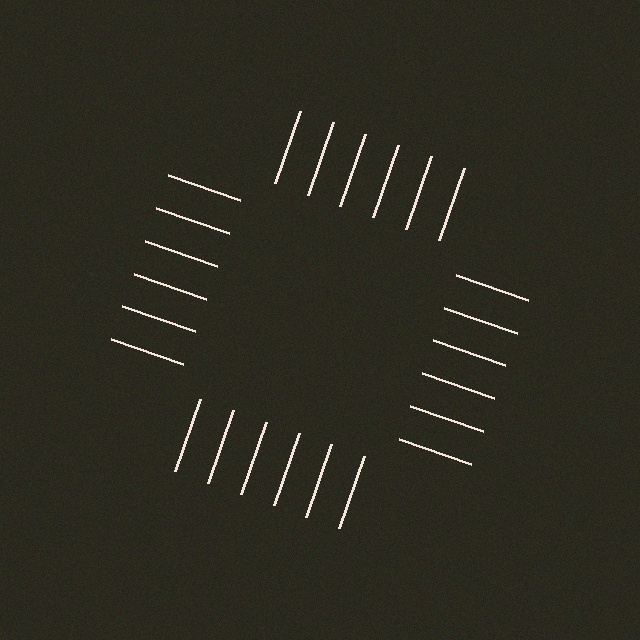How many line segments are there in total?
24 — 6 along each of the 4 edges.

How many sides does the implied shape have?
4 sides — the line-ends trace a square.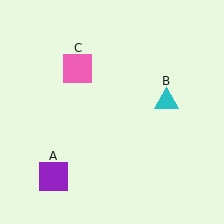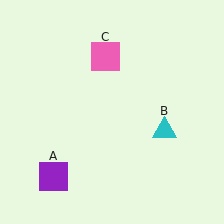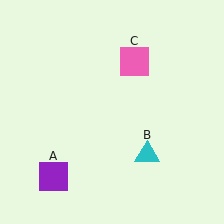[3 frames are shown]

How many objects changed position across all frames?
2 objects changed position: cyan triangle (object B), pink square (object C).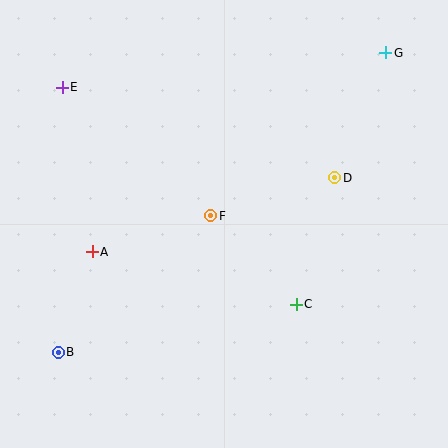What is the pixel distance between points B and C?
The distance between B and C is 243 pixels.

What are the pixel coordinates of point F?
Point F is at (211, 216).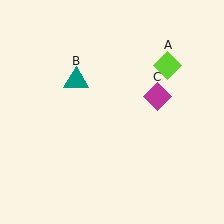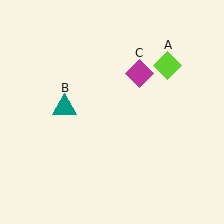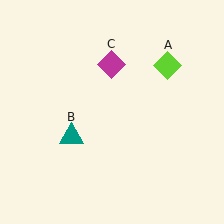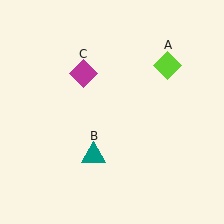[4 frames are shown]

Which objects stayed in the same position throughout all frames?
Lime diamond (object A) remained stationary.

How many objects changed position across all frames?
2 objects changed position: teal triangle (object B), magenta diamond (object C).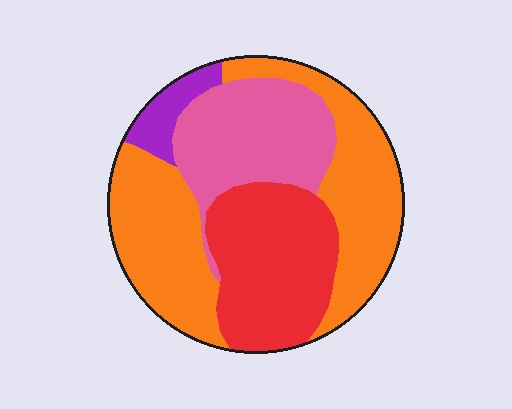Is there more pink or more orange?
Orange.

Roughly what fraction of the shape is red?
Red covers about 25% of the shape.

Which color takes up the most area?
Orange, at roughly 45%.